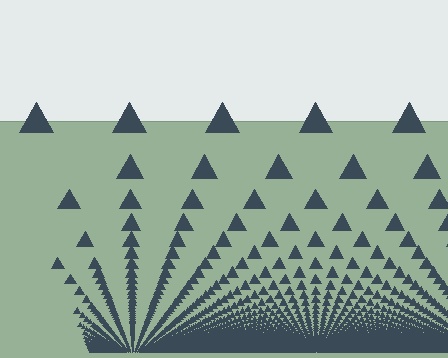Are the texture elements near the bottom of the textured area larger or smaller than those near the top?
Smaller. The gradient is inverted — elements near the bottom are smaller and denser.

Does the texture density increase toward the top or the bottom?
Density increases toward the bottom.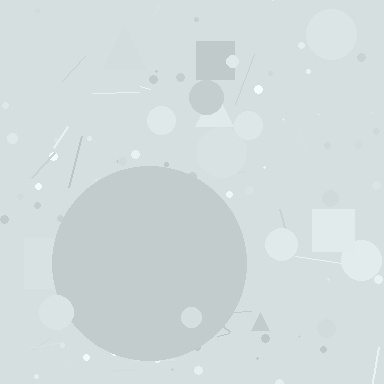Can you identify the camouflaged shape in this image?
The camouflaged shape is a circle.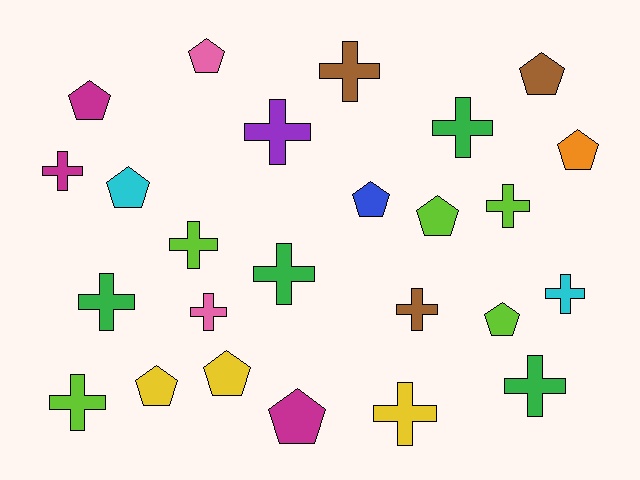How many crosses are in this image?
There are 14 crosses.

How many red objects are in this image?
There are no red objects.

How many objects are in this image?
There are 25 objects.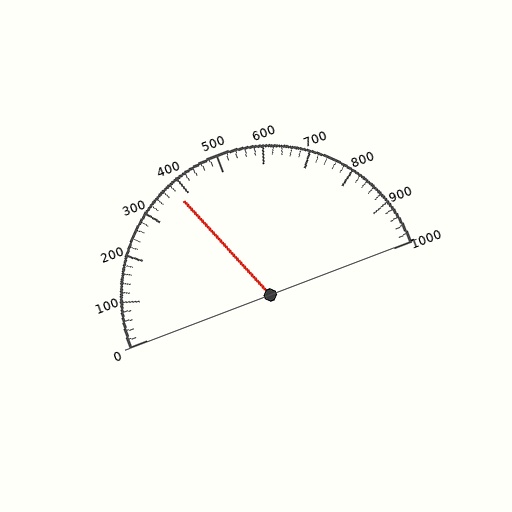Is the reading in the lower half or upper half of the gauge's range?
The reading is in the lower half of the range (0 to 1000).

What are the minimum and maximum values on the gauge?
The gauge ranges from 0 to 1000.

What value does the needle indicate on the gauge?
The needle indicates approximately 380.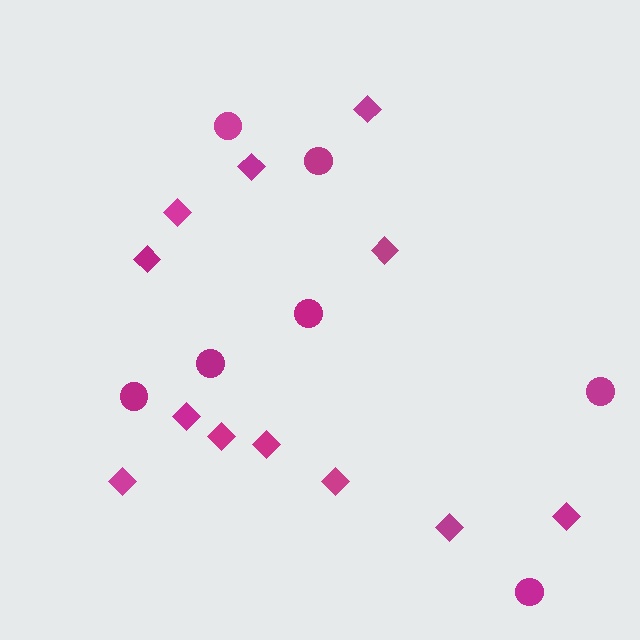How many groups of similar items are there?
There are 2 groups: one group of diamonds (12) and one group of circles (7).